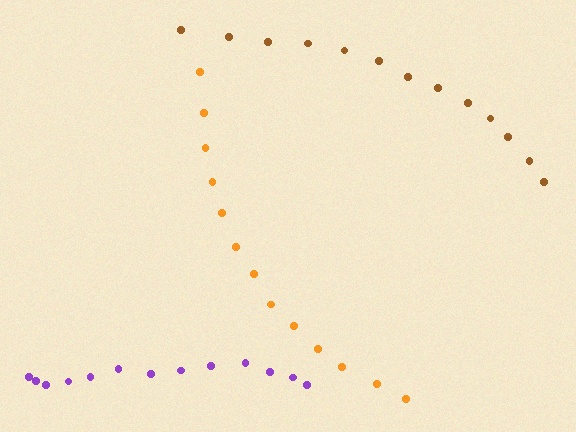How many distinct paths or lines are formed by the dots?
There are 3 distinct paths.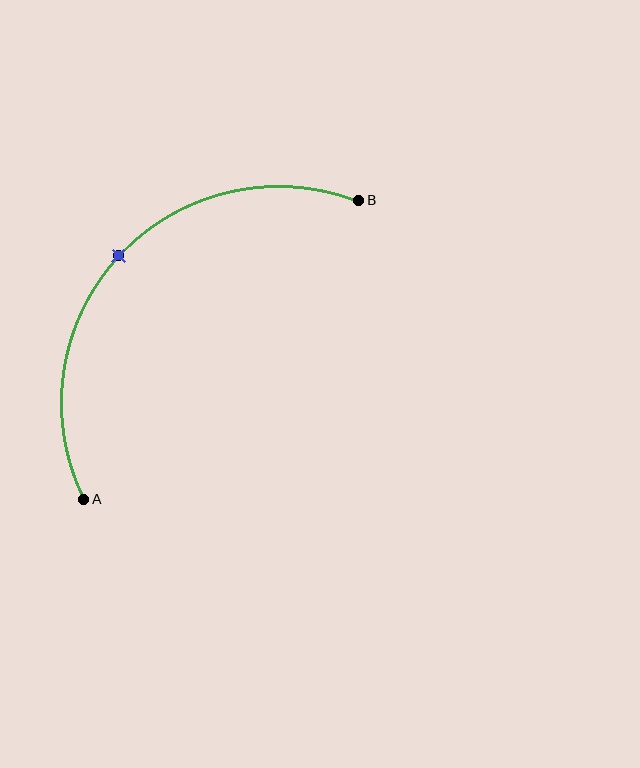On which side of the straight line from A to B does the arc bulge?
The arc bulges above and to the left of the straight line connecting A and B.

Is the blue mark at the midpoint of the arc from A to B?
Yes. The blue mark lies on the arc at equal arc-length from both A and B — it is the arc midpoint.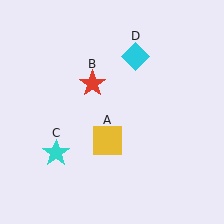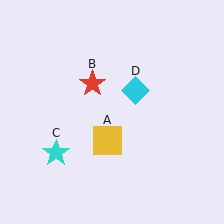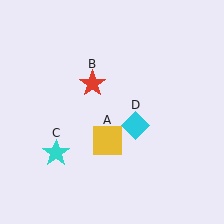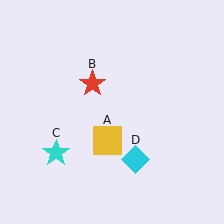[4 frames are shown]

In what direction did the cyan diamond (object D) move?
The cyan diamond (object D) moved down.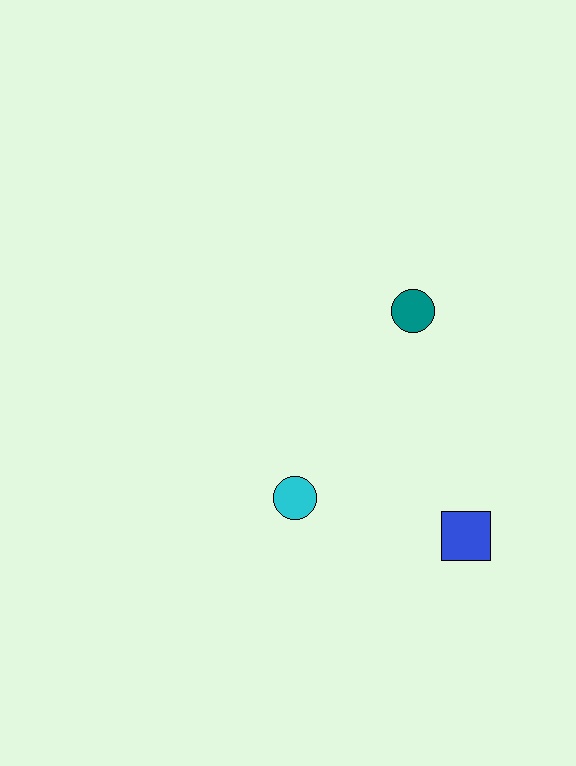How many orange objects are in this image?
There are no orange objects.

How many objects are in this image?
There are 3 objects.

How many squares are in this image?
There is 1 square.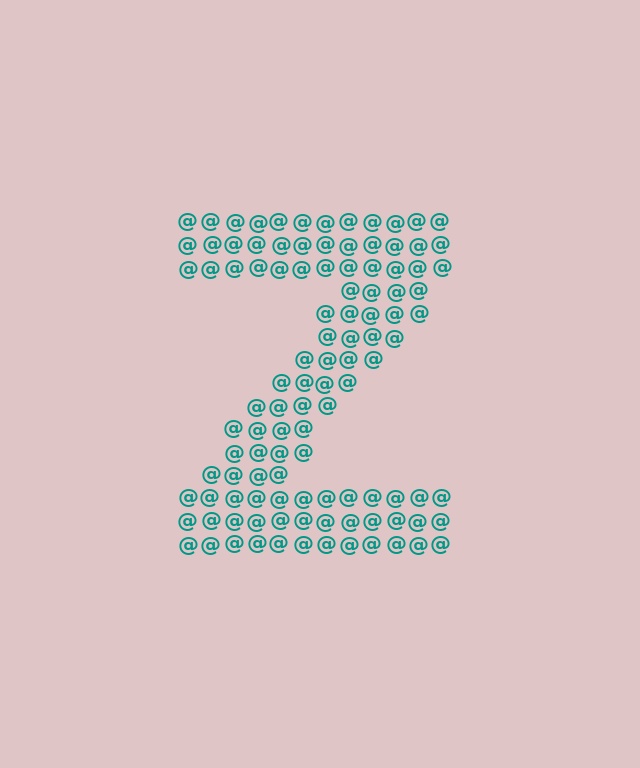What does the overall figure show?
The overall figure shows the letter Z.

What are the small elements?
The small elements are at signs.